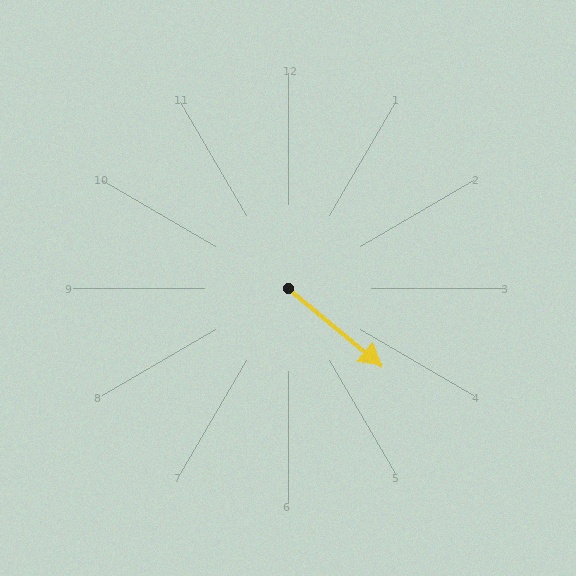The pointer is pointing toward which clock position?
Roughly 4 o'clock.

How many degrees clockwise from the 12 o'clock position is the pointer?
Approximately 130 degrees.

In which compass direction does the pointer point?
Southeast.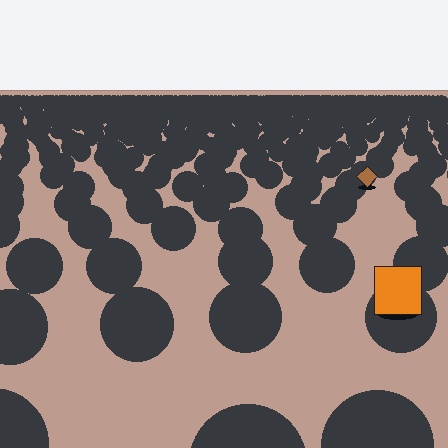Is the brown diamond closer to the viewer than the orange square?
No. The orange square is closer — you can tell from the texture gradient: the ground texture is coarser near it.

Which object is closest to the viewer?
The orange square is closest. The texture marks near it are larger and more spread out.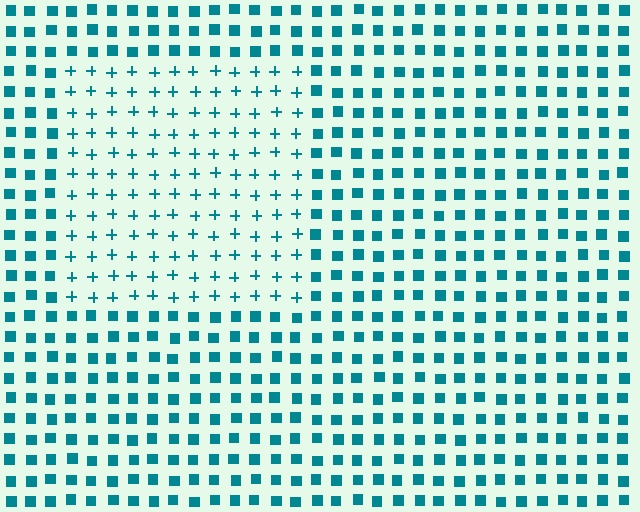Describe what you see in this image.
The image is filled with small teal elements arranged in a uniform grid. A rectangle-shaped region contains plus signs, while the surrounding area contains squares. The boundary is defined purely by the change in element shape.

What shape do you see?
I see a rectangle.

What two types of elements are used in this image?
The image uses plus signs inside the rectangle region and squares outside it.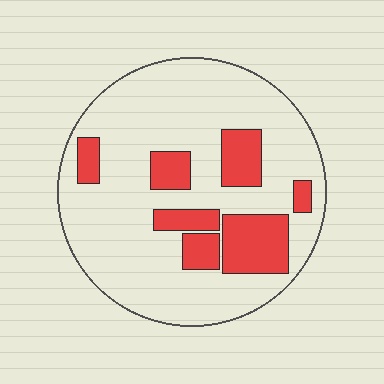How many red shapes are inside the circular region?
7.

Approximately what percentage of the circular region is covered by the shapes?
Approximately 20%.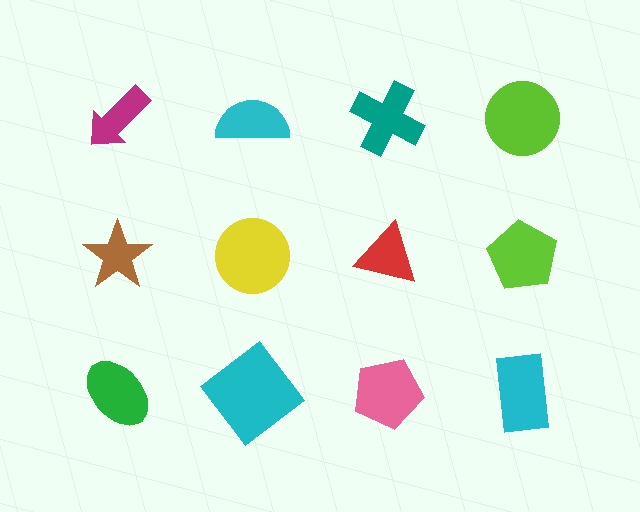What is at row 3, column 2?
A cyan diamond.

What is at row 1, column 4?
A lime circle.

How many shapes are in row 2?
4 shapes.